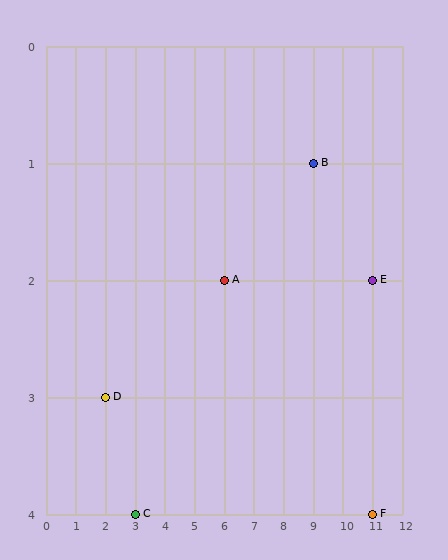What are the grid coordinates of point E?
Point E is at grid coordinates (11, 2).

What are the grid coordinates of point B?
Point B is at grid coordinates (9, 1).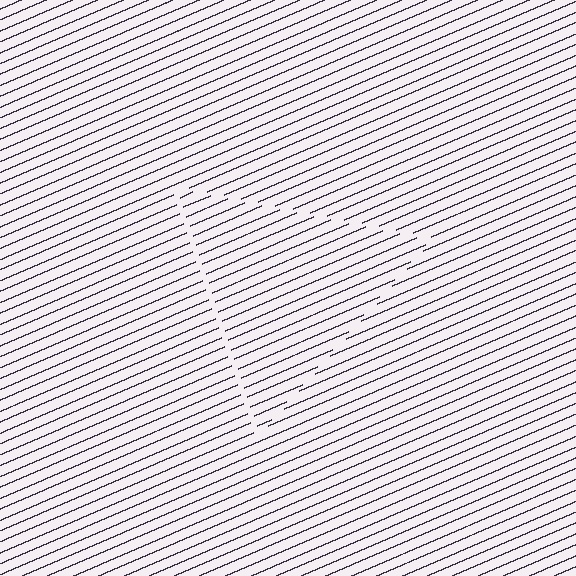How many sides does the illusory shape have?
3 sides — the line-ends trace a triangle.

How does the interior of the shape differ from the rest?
The interior of the shape contains the same grating, shifted by half a period — the contour is defined by the phase discontinuity where line-ends from the inner and outer gratings abut.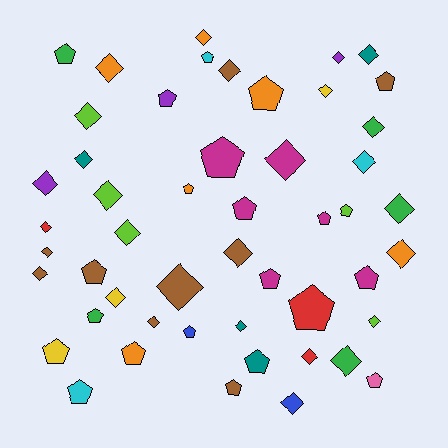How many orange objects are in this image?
There are 6 orange objects.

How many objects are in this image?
There are 50 objects.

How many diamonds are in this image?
There are 28 diamonds.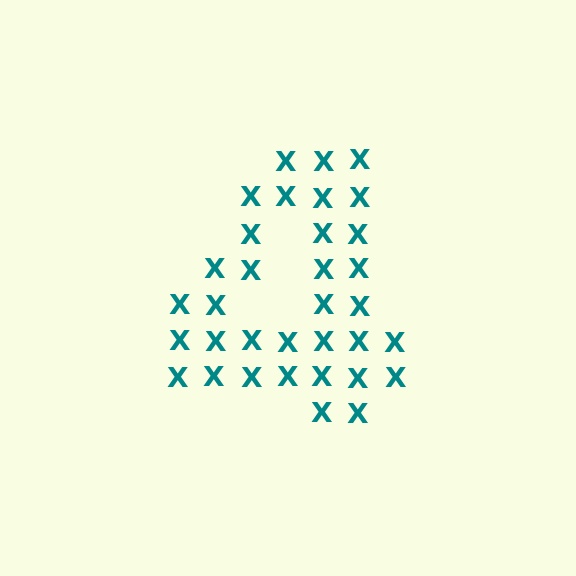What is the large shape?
The large shape is the digit 4.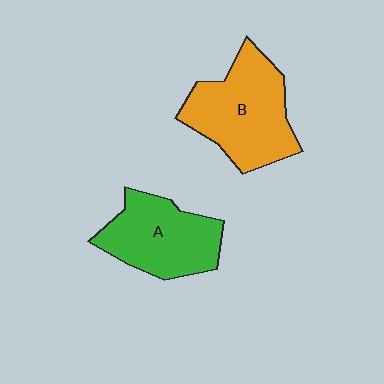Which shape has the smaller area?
Shape A (green).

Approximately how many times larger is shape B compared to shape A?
Approximately 1.2 times.